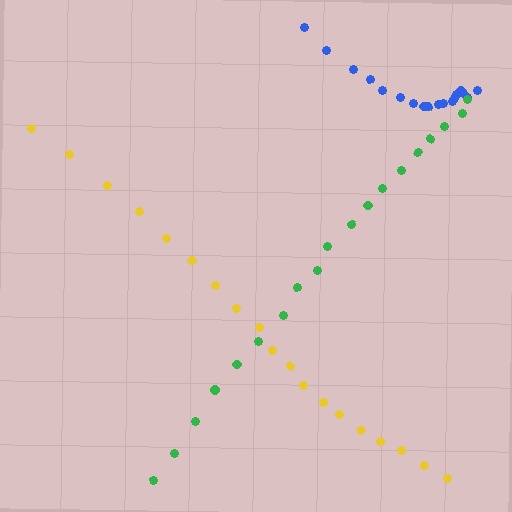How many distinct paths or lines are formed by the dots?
There are 3 distinct paths.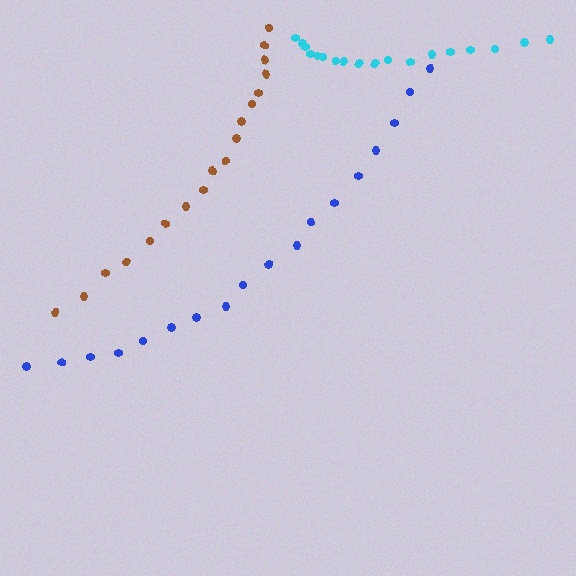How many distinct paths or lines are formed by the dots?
There are 3 distinct paths.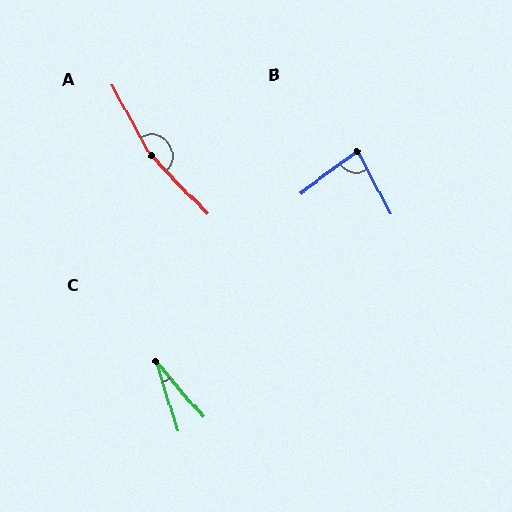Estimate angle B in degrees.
Approximately 82 degrees.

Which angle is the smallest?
C, at approximately 23 degrees.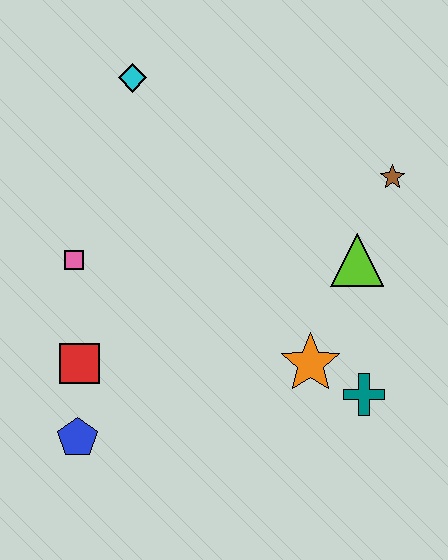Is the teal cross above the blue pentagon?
Yes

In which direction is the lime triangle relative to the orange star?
The lime triangle is above the orange star.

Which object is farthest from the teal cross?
The cyan diamond is farthest from the teal cross.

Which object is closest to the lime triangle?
The brown star is closest to the lime triangle.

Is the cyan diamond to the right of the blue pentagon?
Yes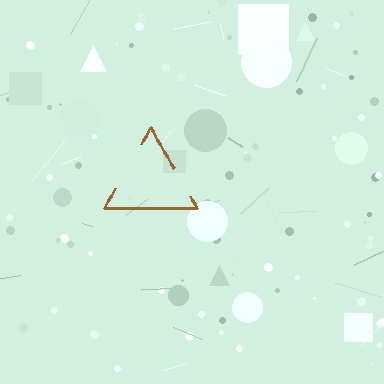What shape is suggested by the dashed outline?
The dashed outline suggests a triangle.